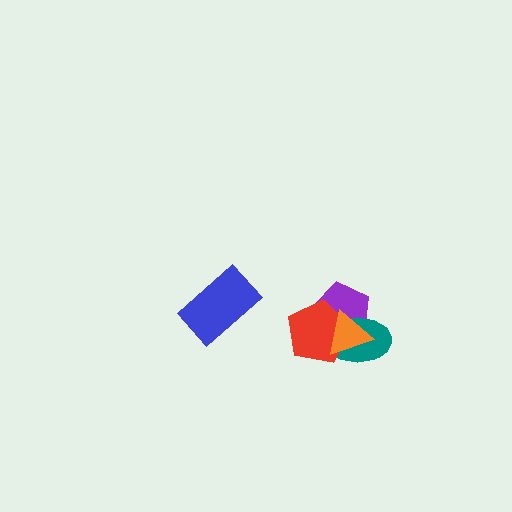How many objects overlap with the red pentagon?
3 objects overlap with the red pentagon.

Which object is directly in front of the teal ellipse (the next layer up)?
The red pentagon is directly in front of the teal ellipse.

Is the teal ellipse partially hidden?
Yes, it is partially covered by another shape.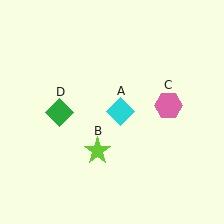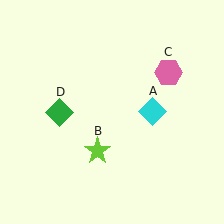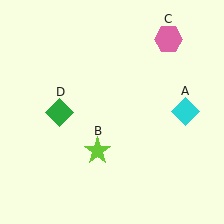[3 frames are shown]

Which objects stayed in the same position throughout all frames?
Lime star (object B) and green diamond (object D) remained stationary.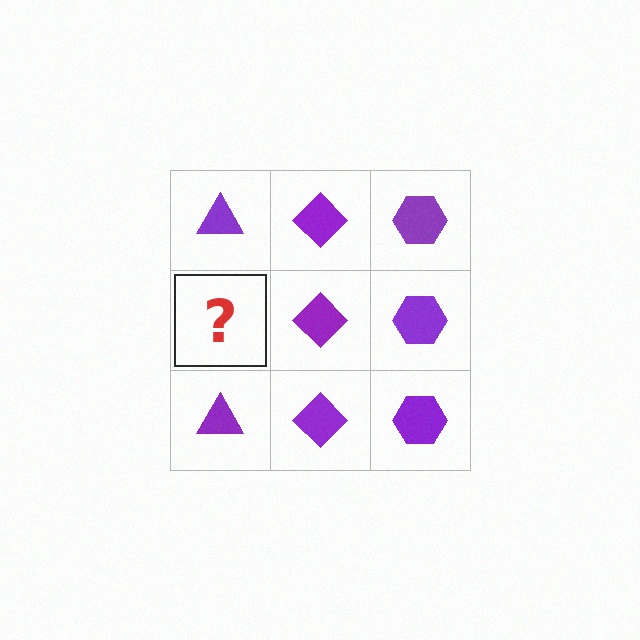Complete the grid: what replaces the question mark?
The question mark should be replaced with a purple triangle.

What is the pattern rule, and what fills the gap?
The rule is that each column has a consistent shape. The gap should be filled with a purple triangle.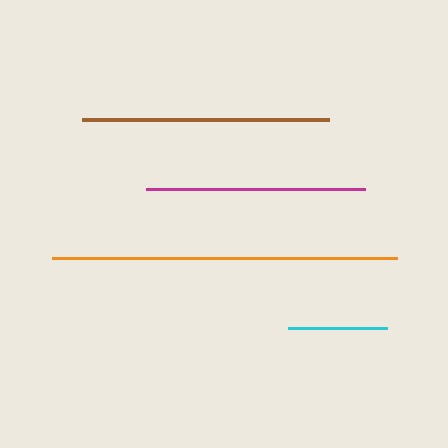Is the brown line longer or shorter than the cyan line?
The brown line is longer than the cyan line.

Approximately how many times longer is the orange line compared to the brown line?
The orange line is approximately 1.4 times the length of the brown line.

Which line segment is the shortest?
The cyan line is the shortest at approximately 100 pixels.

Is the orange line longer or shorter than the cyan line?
The orange line is longer than the cyan line.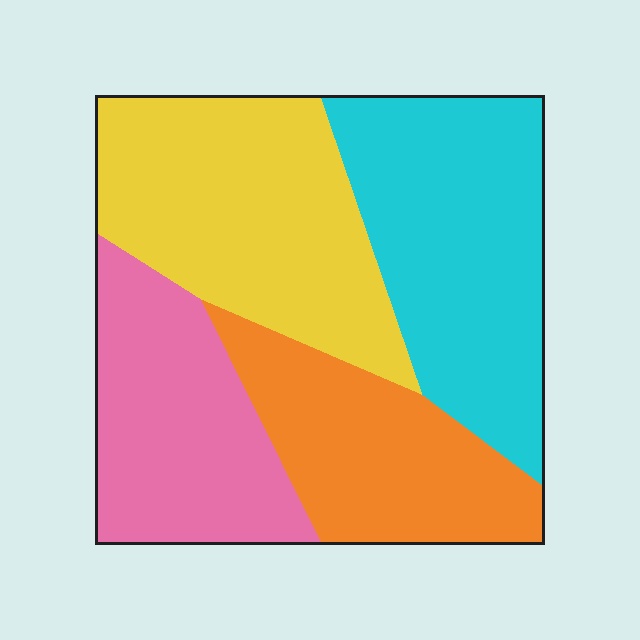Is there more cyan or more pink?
Cyan.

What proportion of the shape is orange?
Orange takes up less than a quarter of the shape.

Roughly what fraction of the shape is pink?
Pink takes up less than a quarter of the shape.